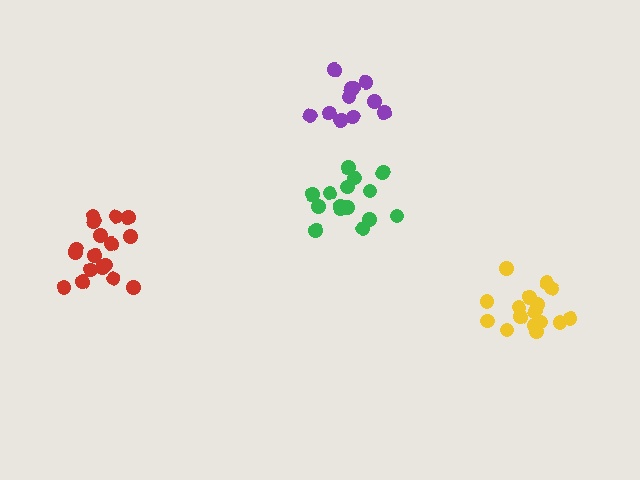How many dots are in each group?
Group 1: 17 dots, Group 2: 16 dots, Group 3: 11 dots, Group 4: 15 dots (59 total).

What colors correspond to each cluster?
The clusters are colored: red, yellow, purple, green.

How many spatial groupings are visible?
There are 4 spatial groupings.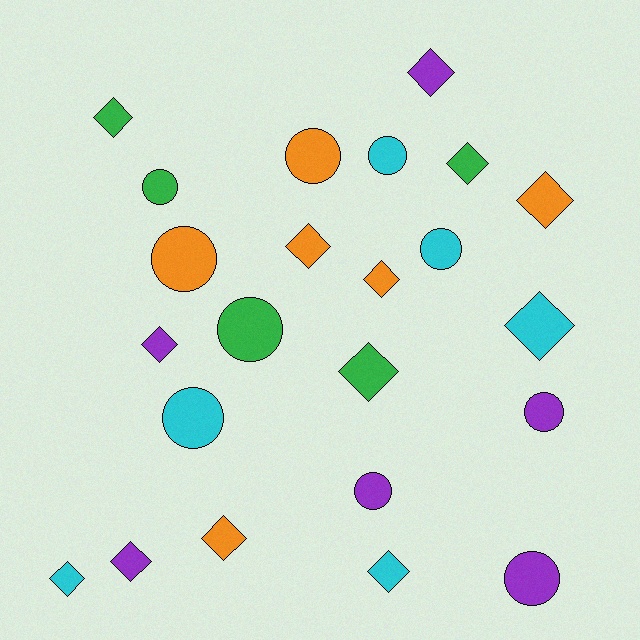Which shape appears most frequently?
Diamond, with 13 objects.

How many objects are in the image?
There are 23 objects.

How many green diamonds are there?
There are 3 green diamonds.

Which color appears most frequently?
Cyan, with 6 objects.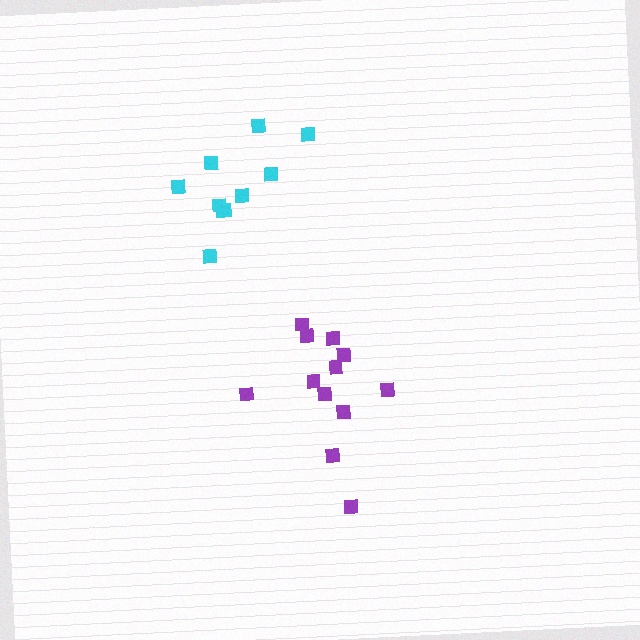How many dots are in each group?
Group 1: 10 dots, Group 2: 12 dots (22 total).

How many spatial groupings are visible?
There are 2 spatial groupings.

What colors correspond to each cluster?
The clusters are colored: cyan, purple.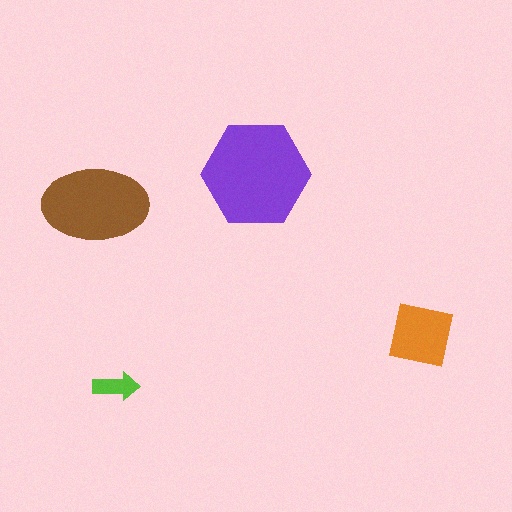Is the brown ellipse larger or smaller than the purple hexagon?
Smaller.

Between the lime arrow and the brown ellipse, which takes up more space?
The brown ellipse.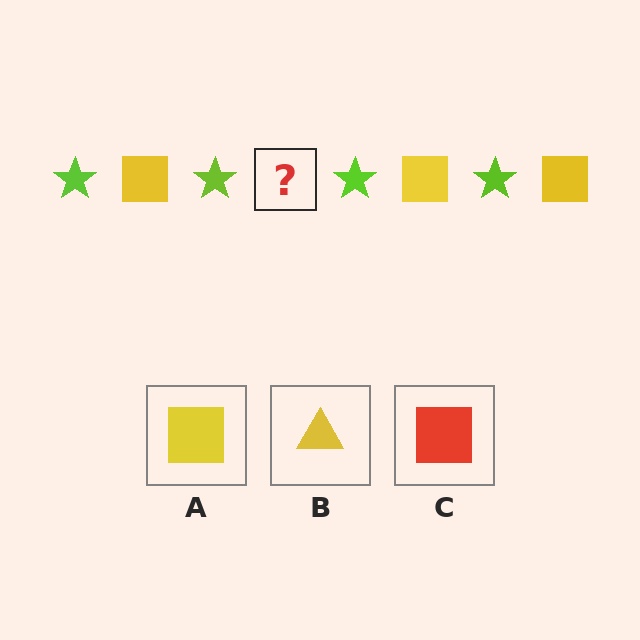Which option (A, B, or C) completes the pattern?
A.